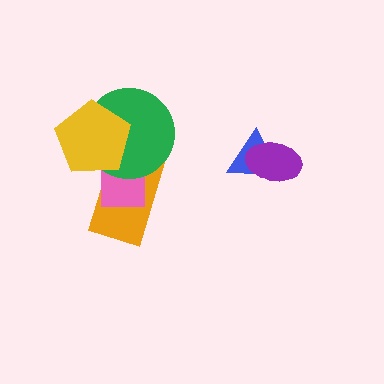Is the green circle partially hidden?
Yes, it is partially covered by another shape.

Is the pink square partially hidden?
Yes, it is partially covered by another shape.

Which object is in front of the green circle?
The yellow pentagon is in front of the green circle.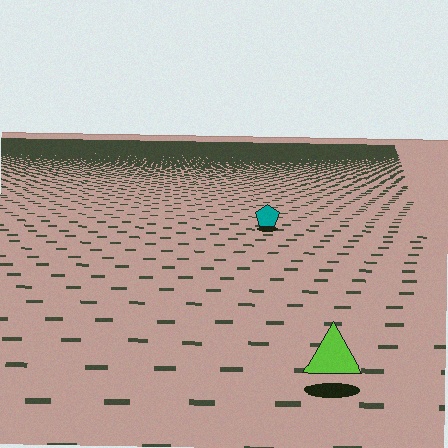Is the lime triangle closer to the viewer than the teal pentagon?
Yes. The lime triangle is closer — you can tell from the texture gradient: the ground texture is coarser near it.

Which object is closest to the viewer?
The lime triangle is closest. The texture marks near it are larger and more spread out.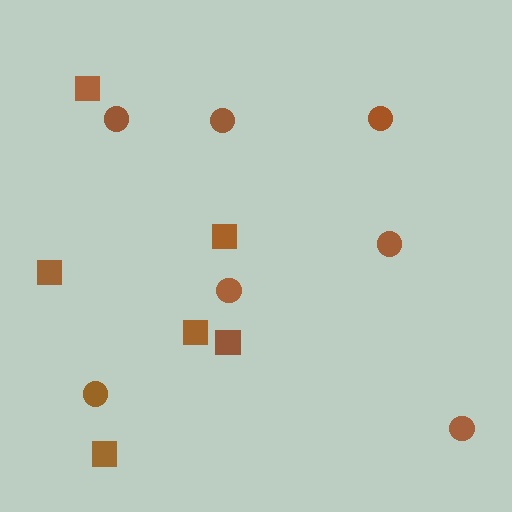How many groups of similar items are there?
There are 2 groups: one group of squares (6) and one group of circles (7).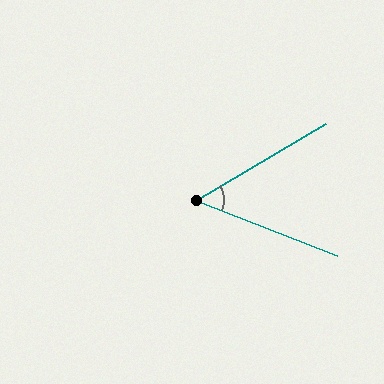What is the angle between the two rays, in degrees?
Approximately 52 degrees.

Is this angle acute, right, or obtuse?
It is acute.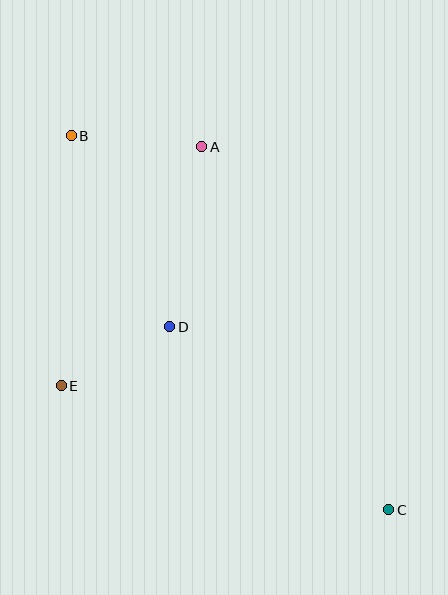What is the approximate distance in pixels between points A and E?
The distance between A and E is approximately 277 pixels.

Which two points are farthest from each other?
Points B and C are farthest from each other.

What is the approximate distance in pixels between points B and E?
The distance between B and E is approximately 250 pixels.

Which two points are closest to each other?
Points D and E are closest to each other.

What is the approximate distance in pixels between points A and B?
The distance between A and B is approximately 131 pixels.